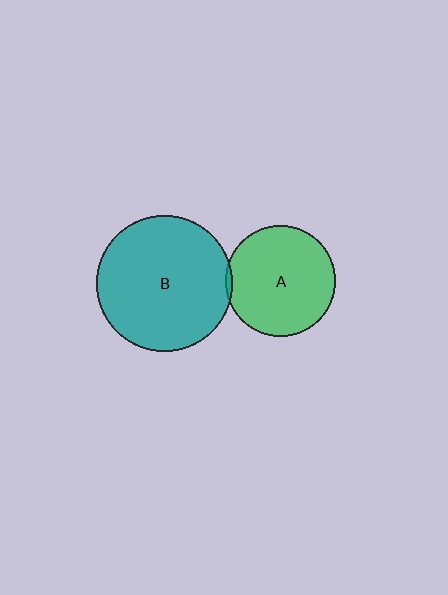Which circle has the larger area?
Circle B (teal).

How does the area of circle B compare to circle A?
Approximately 1.5 times.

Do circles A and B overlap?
Yes.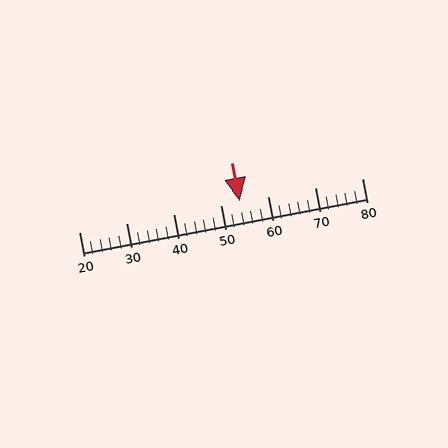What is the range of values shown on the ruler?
The ruler shows values from 20 to 80.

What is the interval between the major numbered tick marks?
The major tick marks are spaced 10 units apart.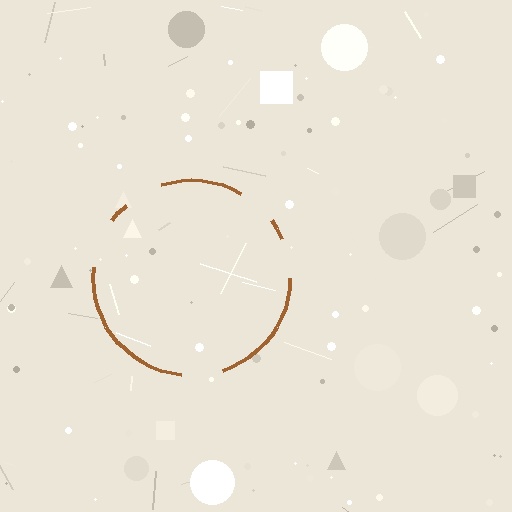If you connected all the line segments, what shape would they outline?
They would outline a circle.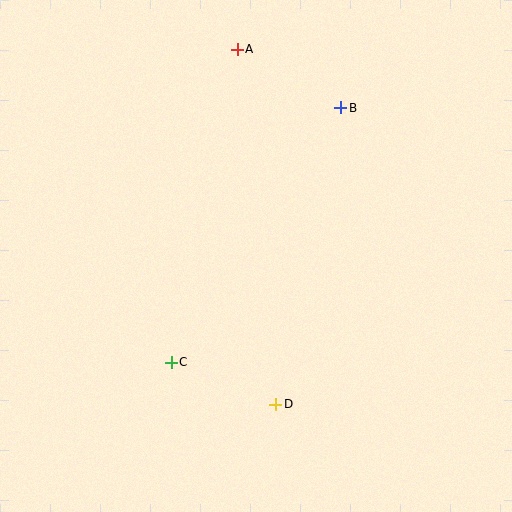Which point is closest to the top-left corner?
Point A is closest to the top-left corner.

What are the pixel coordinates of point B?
Point B is at (341, 108).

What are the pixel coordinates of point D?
Point D is at (276, 404).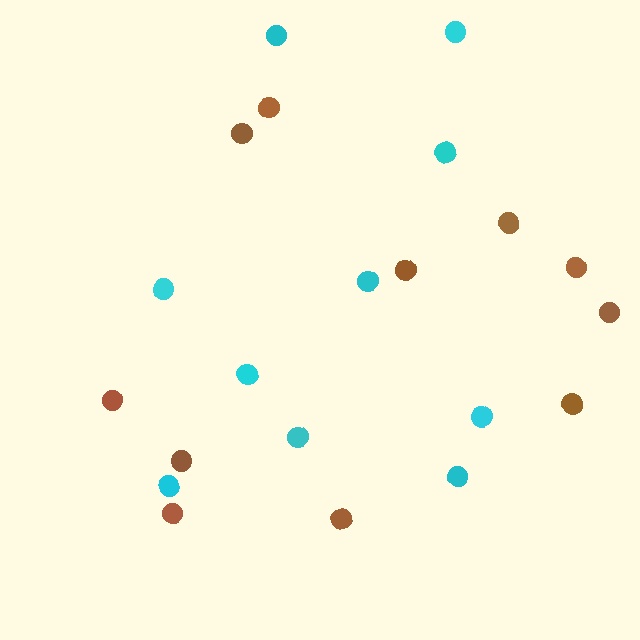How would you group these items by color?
There are 2 groups: one group of cyan circles (10) and one group of brown circles (11).